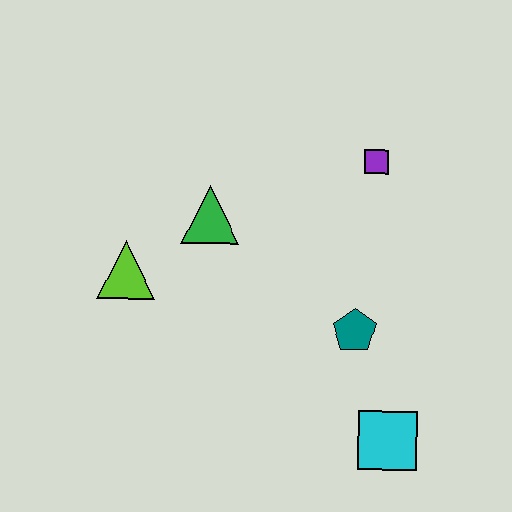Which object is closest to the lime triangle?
The green triangle is closest to the lime triangle.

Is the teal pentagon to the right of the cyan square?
No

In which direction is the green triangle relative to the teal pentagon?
The green triangle is to the left of the teal pentagon.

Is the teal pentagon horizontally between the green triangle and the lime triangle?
No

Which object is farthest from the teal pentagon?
The lime triangle is farthest from the teal pentagon.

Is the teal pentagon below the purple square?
Yes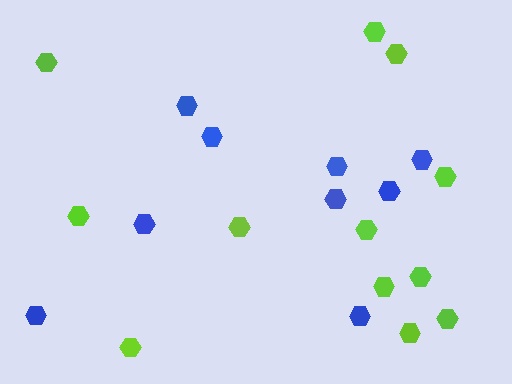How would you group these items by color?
There are 2 groups: one group of blue hexagons (9) and one group of lime hexagons (12).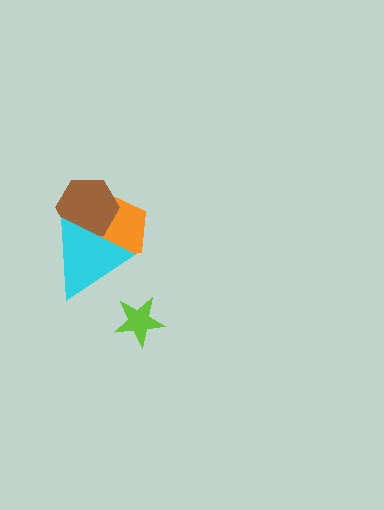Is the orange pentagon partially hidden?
Yes, it is partially covered by another shape.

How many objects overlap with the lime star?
0 objects overlap with the lime star.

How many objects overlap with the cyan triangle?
2 objects overlap with the cyan triangle.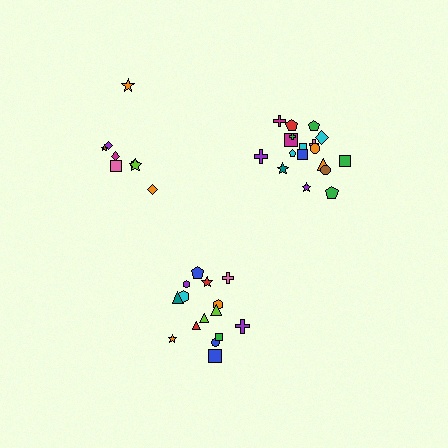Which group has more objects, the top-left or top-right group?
The top-right group.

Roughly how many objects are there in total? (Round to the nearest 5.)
Roughly 40 objects in total.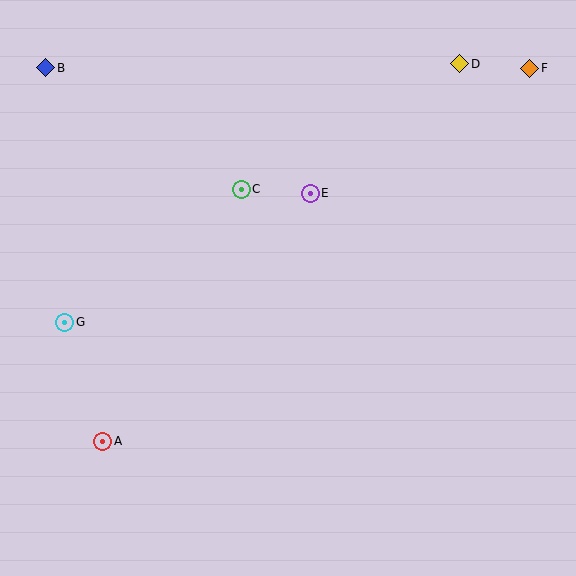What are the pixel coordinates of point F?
Point F is at (530, 68).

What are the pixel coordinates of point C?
Point C is at (241, 189).